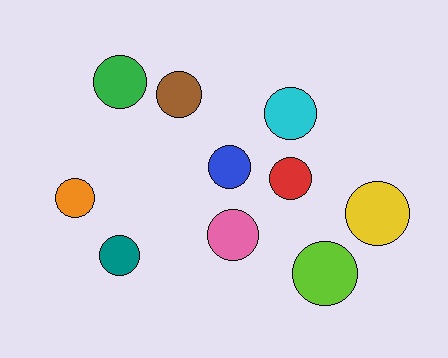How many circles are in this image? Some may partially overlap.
There are 10 circles.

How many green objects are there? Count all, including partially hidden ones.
There is 1 green object.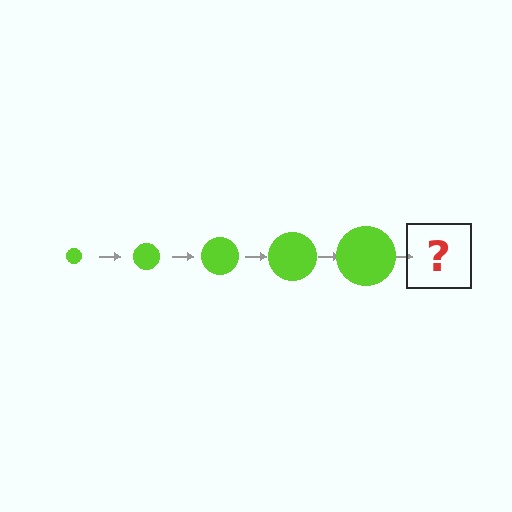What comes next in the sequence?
The next element should be a lime circle, larger than the previous one.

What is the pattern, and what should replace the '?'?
The pattern is that the circle gets progressively larger each step. The '?' should be a lime circle, larger than the previous one.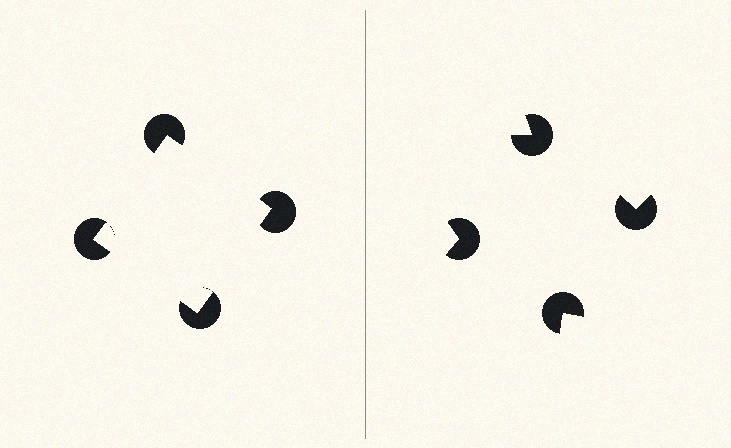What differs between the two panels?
The pac-man discs are positioned identically on both sides; only the wedge orientations differ. On the left they align to a square; on the right they are misaligned.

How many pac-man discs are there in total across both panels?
8 — 4 on each side.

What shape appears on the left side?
An illusory square.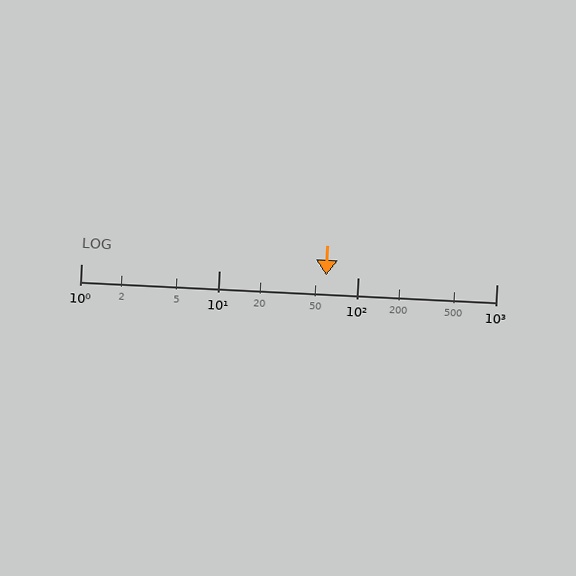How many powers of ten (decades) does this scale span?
The scale spans 3 decades, from 1 to 1000.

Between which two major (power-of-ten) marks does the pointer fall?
The pointer is between 10 and 100.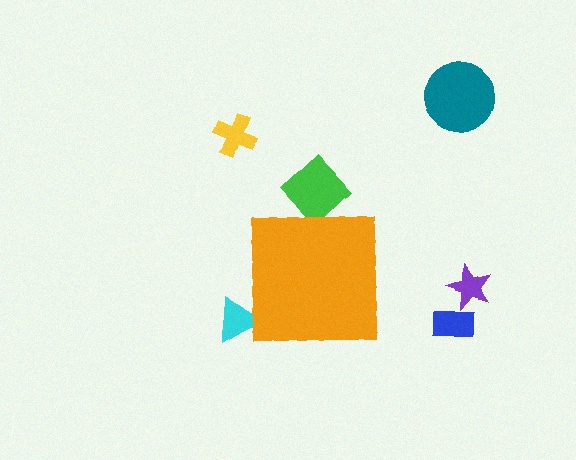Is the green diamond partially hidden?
Yes, the green diamond is partially hidden behind the orange square.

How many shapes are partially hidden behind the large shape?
2 shapes are partially hidden.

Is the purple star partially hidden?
No, the purple star is fully visible.